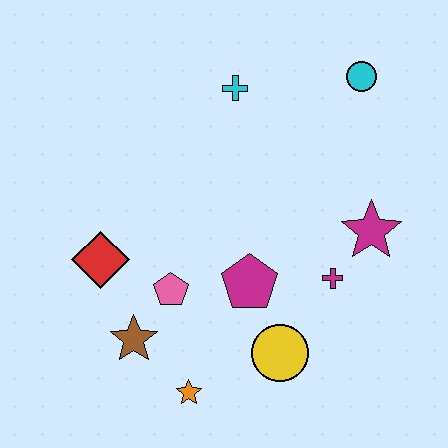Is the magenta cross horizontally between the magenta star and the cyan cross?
Yes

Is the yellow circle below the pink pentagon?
Yes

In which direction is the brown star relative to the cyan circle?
The brown star is below the cyan circle.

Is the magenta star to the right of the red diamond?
Yes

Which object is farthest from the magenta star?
The red diamond is farthest from the magenta star.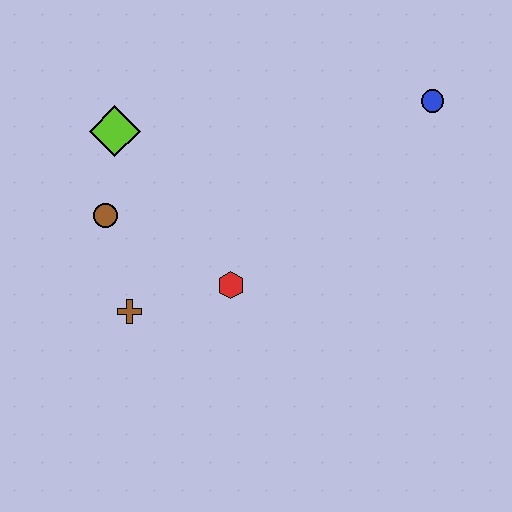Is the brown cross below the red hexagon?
Yes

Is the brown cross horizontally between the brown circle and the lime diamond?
No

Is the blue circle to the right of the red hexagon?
Yes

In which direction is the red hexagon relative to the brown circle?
The red hexagon is to the right of the brown circle.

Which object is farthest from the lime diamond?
The blue circle is farthest from the lime diamond.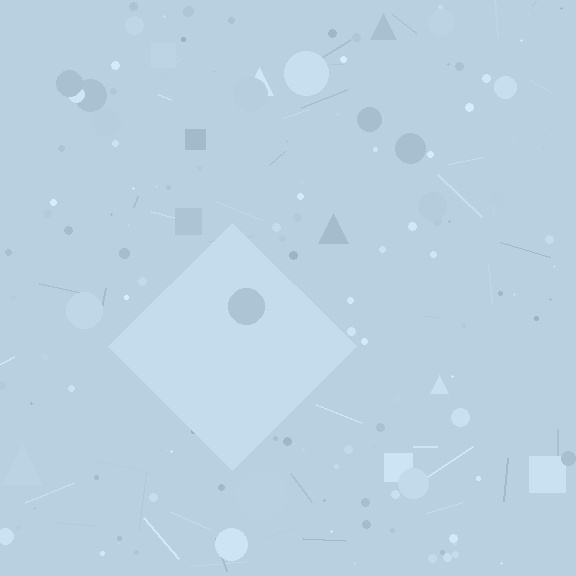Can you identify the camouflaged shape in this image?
The camouflaged shape is a diamond.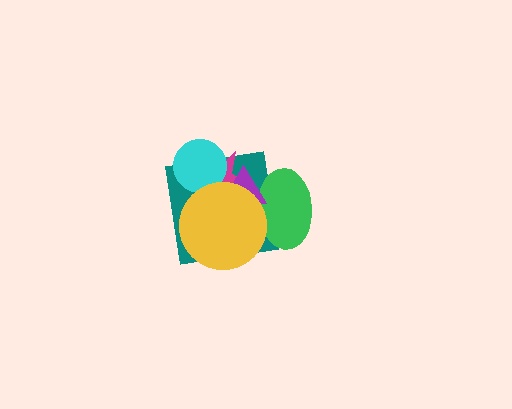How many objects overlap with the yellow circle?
4 objects overlap with the yellow circle.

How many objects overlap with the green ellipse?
3 objects overlap with the green ellipse.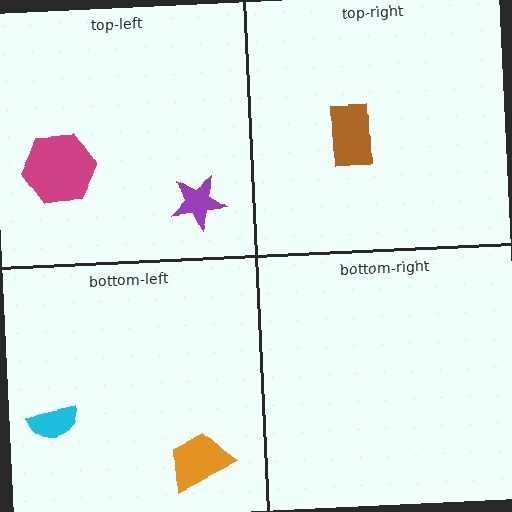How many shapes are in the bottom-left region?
2.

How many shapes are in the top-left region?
2.